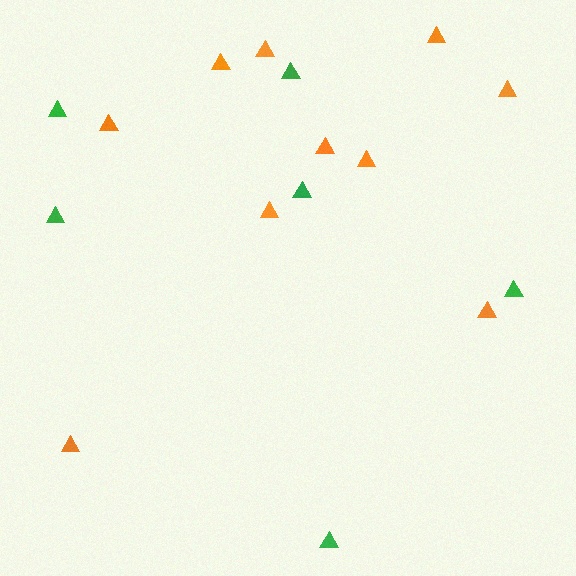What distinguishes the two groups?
There are 2 groups: one group of green triangles (6) and one group of orange triangles (10).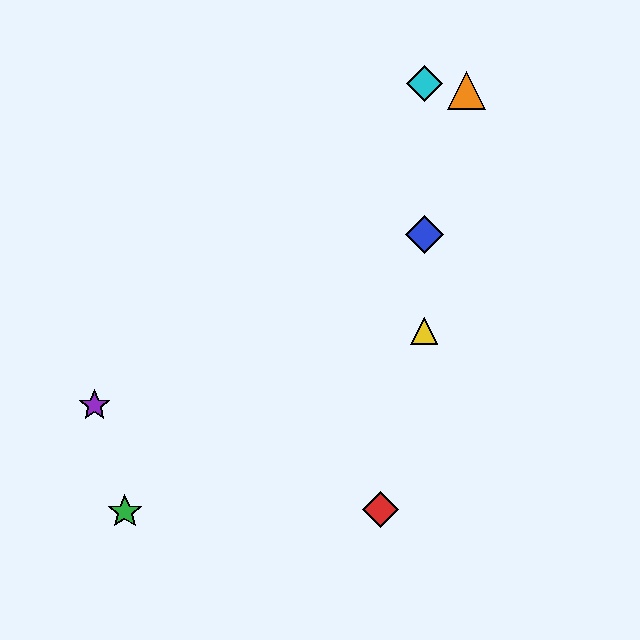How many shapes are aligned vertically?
3 shapes (the blue diamond, the yellow triangle, the cyan diamond) are aligned vertically.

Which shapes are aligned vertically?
The blue diamond, the yellow triangle, the cyan diamond are aligned vertically.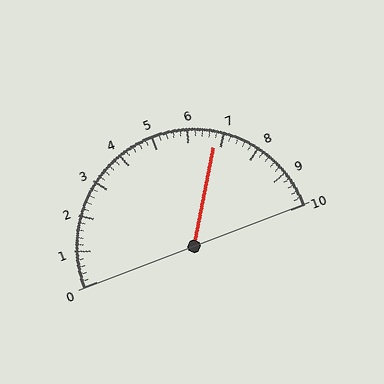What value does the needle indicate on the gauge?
The needle indicates approximately 6.8.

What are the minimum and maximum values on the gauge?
The gauge ranges from 0 to 10.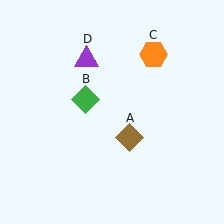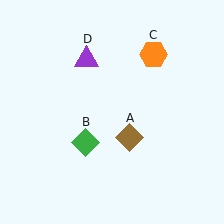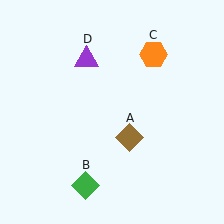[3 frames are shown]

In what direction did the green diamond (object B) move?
The green diamond (object B) moved down.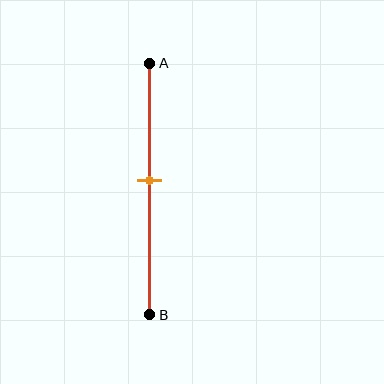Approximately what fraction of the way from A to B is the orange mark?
The orange mark is approximately 45% of the way from A to B.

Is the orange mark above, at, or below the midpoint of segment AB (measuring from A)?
The orange mark is above the midpoint of segment AB.